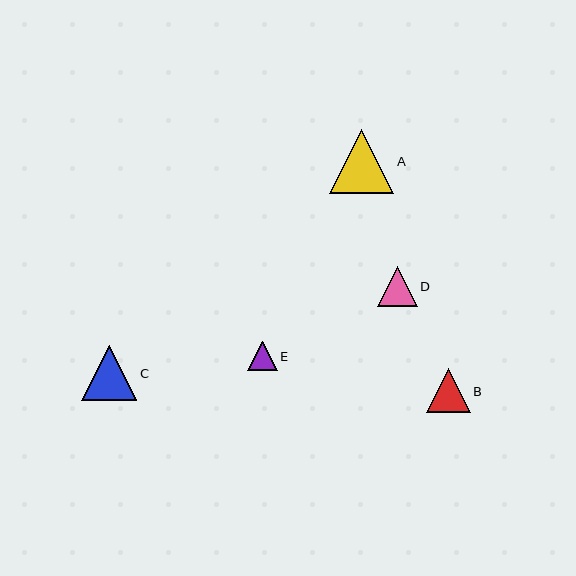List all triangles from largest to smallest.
From largest to smallest: A, C, B, D, E.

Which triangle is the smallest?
Triangle E is the smallest with a size of approximately 30 pixels.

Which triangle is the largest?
Triangle A is the largest with a size of approximately 65 pixels.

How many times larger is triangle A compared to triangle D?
Triangle A is approximately 1.6 times the size of triangle D.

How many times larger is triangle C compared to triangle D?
Triangle C is approximately 1.4 times the size of triangle D.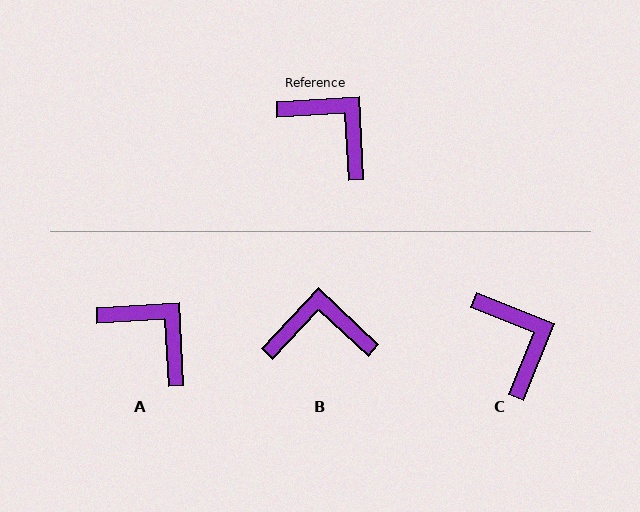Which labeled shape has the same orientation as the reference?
A.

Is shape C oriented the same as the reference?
No, it is off by about 25 degrees.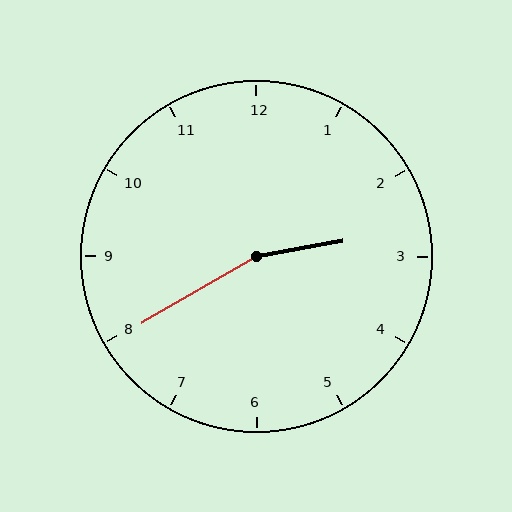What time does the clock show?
2:40.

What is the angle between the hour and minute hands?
Approximately 160 degrees.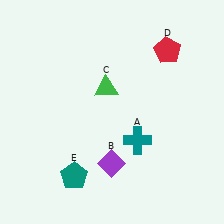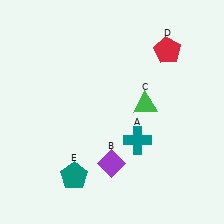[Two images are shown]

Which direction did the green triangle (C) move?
The green triangle (C) moved right.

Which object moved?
The green triangle (C) moved right.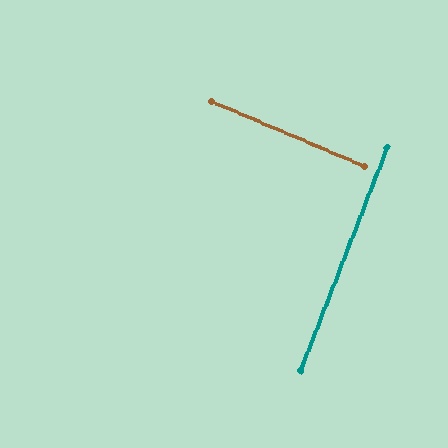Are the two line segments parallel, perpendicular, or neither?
Perpendicular — they meet at approximately 88°.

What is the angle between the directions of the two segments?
Approximately 88 degrees.